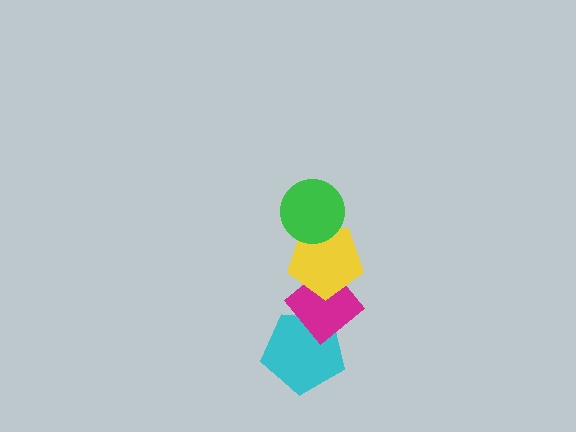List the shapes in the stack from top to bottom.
From top to bottom: the green circle, the yellow pentagon, the magenta diamond, the cyan pentagon.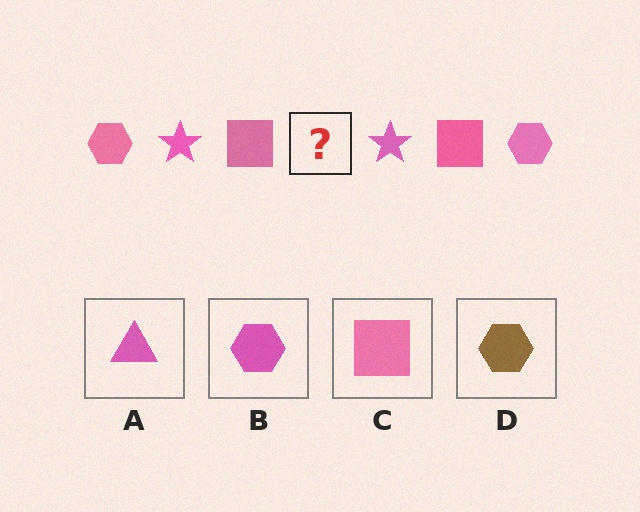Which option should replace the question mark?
Option B.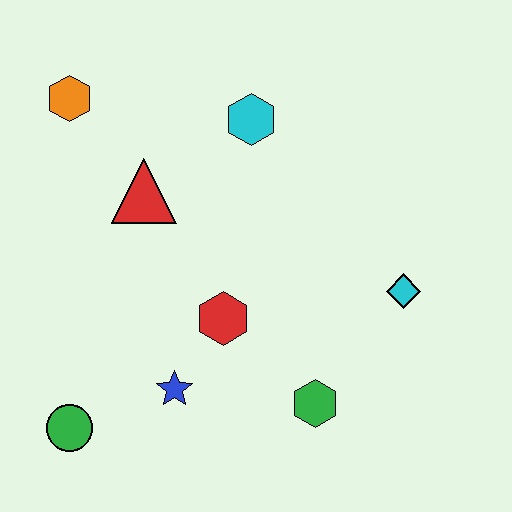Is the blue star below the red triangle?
Yes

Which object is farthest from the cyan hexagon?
The green circle is farthest from the cyan hexagon.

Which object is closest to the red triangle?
The orange hexagon is closest to the red triangle.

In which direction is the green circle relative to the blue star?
The green circle is to the left of the blue star.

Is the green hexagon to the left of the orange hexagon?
No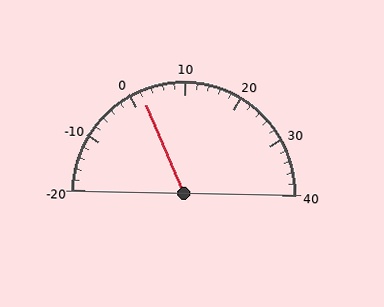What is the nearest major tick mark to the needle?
The nearest major tick mark is 0.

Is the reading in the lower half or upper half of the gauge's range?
The reading is in the lower half of the range (-20 to 40).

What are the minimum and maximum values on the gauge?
The gauge ranges from -20 to 40.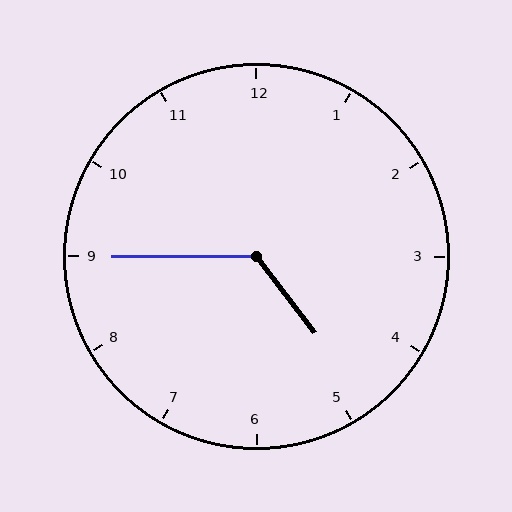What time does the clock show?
4:45.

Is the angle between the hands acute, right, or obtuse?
It is obtuse.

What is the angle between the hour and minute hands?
Approximately 128 degrees.